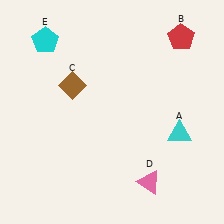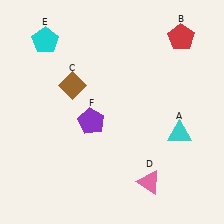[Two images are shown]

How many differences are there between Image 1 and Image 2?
There is 1 difference between the two images.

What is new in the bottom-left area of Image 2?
A purple pentagon (F) was added in the bottom-left area of Image 2.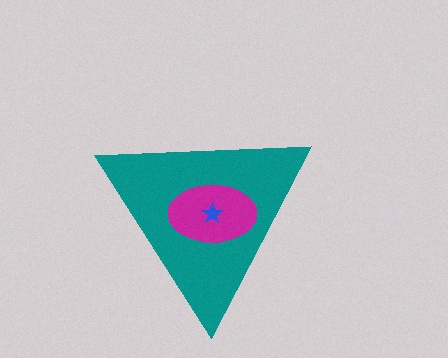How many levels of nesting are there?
3.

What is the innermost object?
The blue star.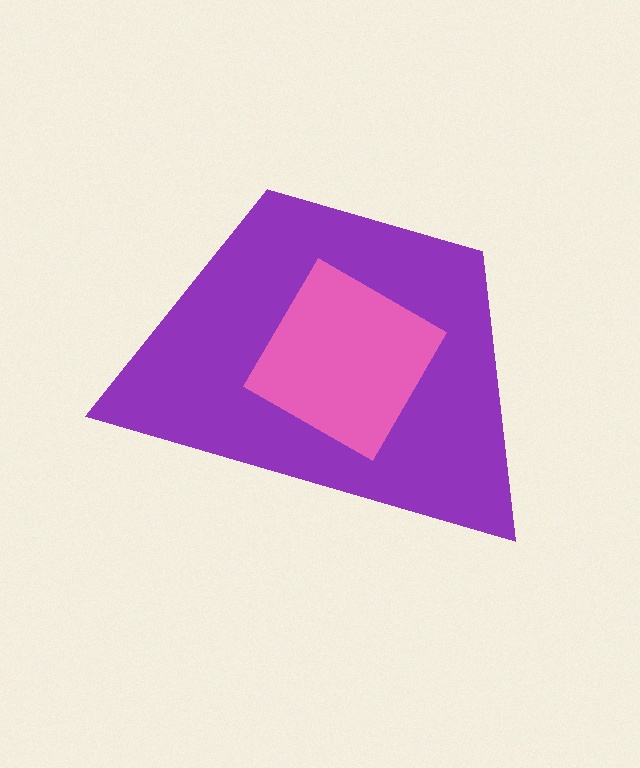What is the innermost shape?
The pink diamond.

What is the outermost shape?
The purple trapezoid.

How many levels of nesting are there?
2.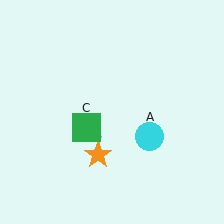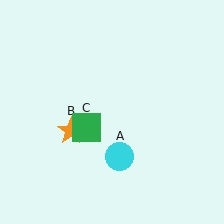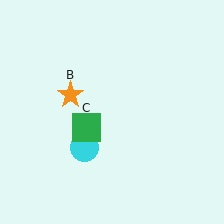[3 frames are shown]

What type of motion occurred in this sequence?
The cyan circle (object A), orange star (object B) rotated clockwise around the center of the scene.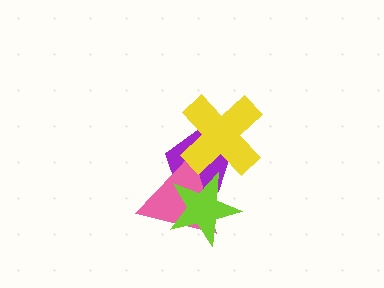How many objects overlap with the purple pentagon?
3 objects overlap with the purple pentagon.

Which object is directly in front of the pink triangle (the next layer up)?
The lime star is directly in front of the pink triangle.